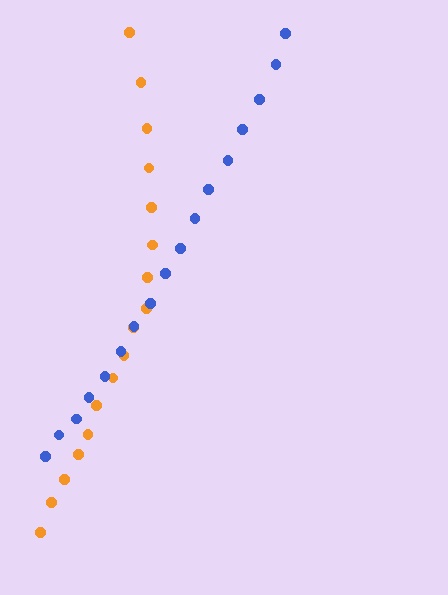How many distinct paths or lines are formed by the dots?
There are 2 distinct paths.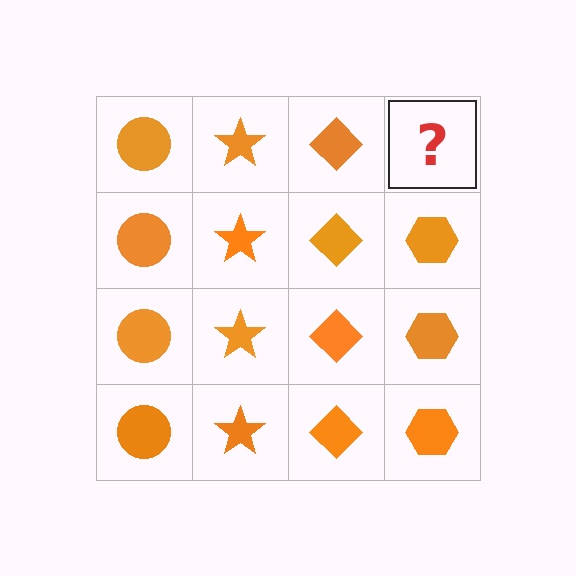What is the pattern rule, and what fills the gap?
The rule is that each column has a consistent shape. The gap should be filled with an orange hexagon.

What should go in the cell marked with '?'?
The missing cell should contain an orange hexagon.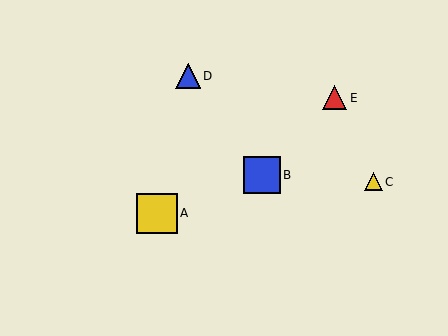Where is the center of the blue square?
The center of the blue square is at (262, 175).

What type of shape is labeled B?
Shape B is a blue square.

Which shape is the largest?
The yellow square (labeled A) is the largest.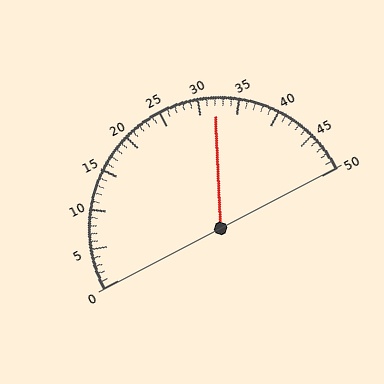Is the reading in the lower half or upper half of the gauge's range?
The reading is in the upper half of the range (0 to 50).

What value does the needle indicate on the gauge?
The needle indicates approximately 32.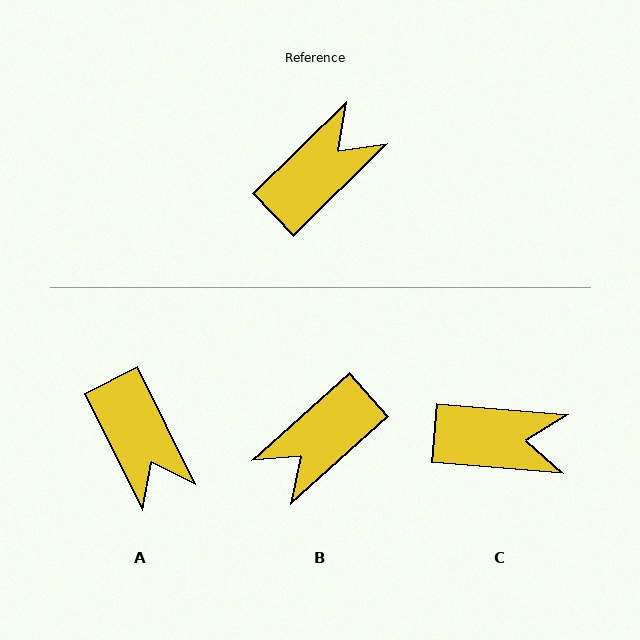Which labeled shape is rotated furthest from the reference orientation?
B, about 178 degrees away.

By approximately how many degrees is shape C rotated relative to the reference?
Approximately 49 degrees clockwise.